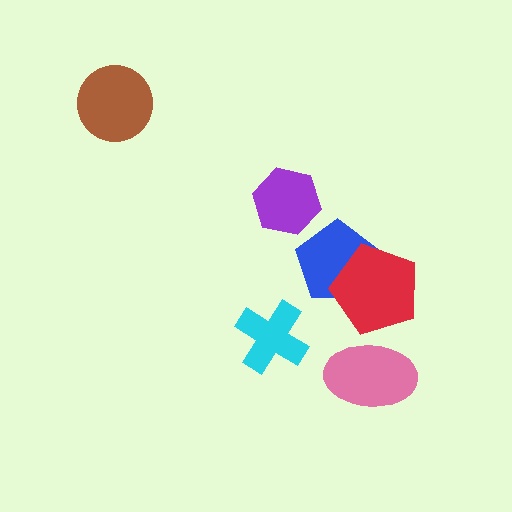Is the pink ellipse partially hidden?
No, no other shape covers it.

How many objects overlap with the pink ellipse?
0 objects overlap with the pink ellipse.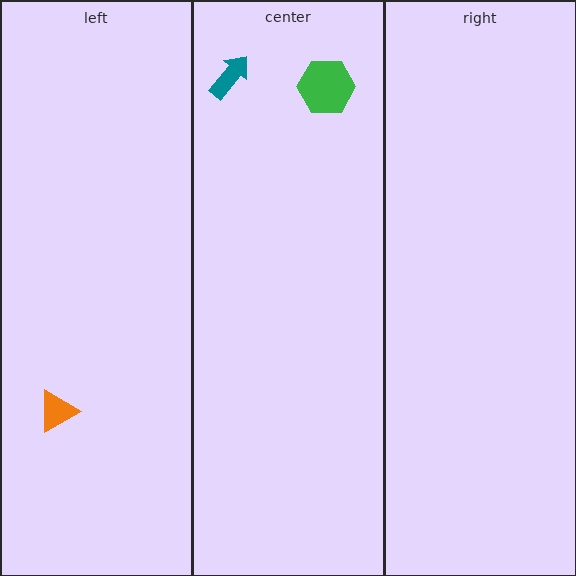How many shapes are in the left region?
1.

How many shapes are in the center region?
2.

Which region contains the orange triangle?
The left region.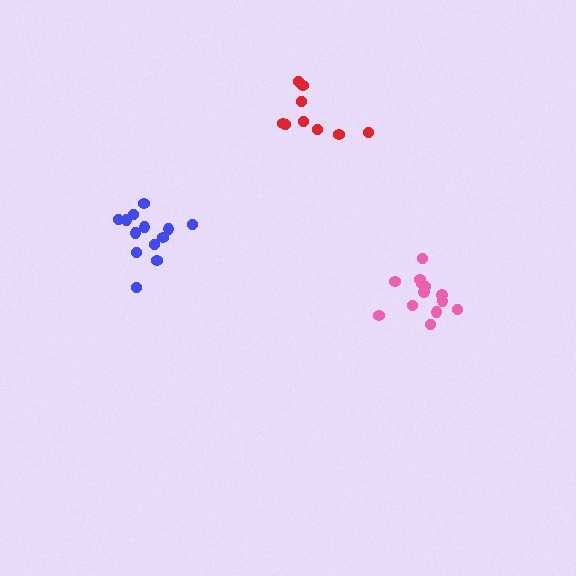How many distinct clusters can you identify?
There are 3 distinct clusters.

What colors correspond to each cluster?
The clusters are colored: red, pink, blue.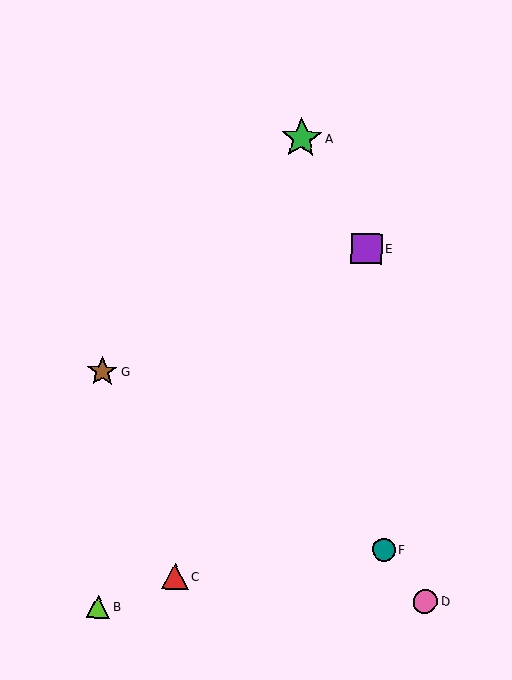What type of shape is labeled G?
Shape G is a brown star.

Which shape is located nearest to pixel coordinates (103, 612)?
The lime triangle (labeled B) at (98, 607) is nearest to that location.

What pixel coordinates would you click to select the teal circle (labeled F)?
Click at (384, 550) to select the teal circle F.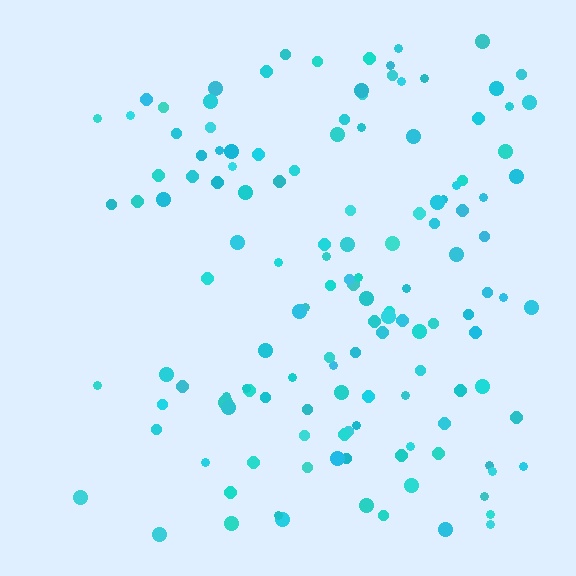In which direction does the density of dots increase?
From left to right, with the right side densest.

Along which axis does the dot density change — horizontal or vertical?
Horizontal.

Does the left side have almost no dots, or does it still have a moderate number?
Still a moderate number, just noticeably fewer than the right.